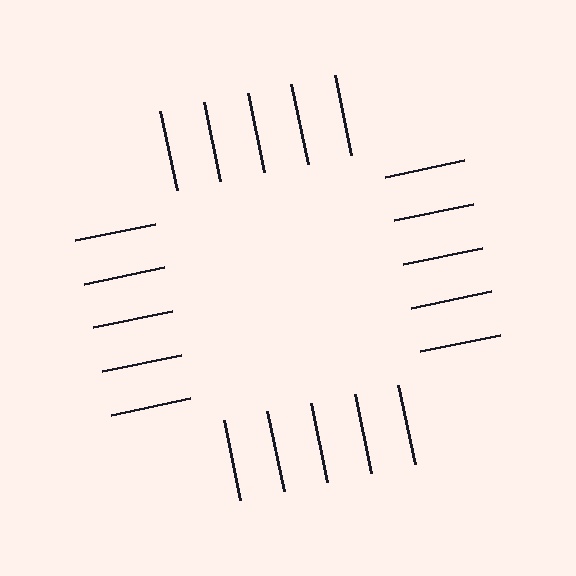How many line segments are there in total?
20 — 5 along each of the 4 edges.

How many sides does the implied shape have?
4 sides — the line-ends trace a square.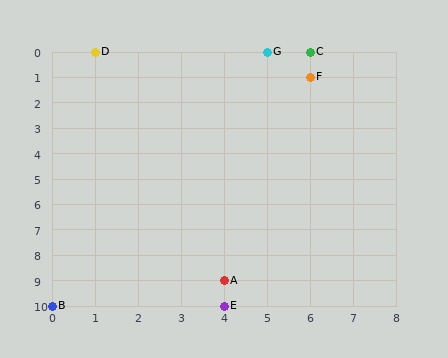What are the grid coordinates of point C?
Point C is at grid coordinates (6, 0).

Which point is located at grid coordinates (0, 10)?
Point B is at (0, 10).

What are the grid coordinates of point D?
Point D is at grid coordinates (1, 0).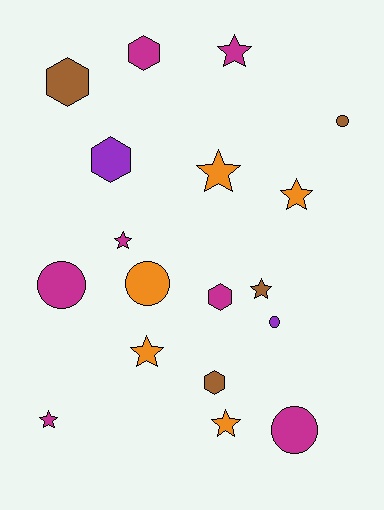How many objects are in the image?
There are 18 objects.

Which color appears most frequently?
Magenta, with 7 objects.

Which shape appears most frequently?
Star, with 8 objects.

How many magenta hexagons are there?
There are 2 magenta hexagons.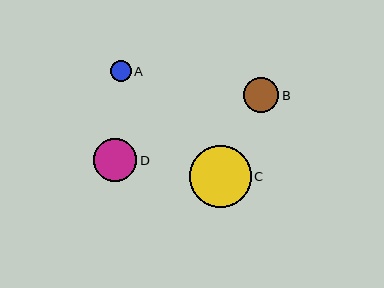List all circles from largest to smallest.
From largest to smallest: C, D, B, A.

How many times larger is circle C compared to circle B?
Circle C is approximately 1.7 times the size of circle B.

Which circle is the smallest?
Circle A is the smallest with a size of approximately 21 pixels.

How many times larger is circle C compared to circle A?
Circle C is approximately 3.0 times the size of circle A.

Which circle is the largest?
Circle C is the largest with a size of approximately 62 pixels.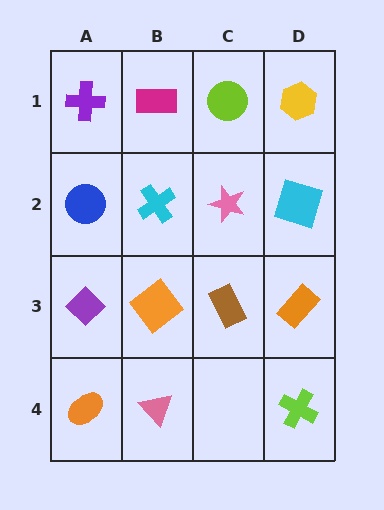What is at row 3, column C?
A brown rectangle.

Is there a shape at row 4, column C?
No, that cell is empty.